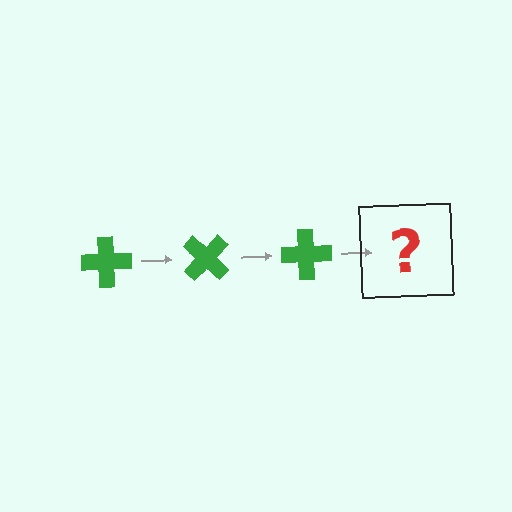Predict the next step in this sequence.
The next step is a green cross rotated 135 degrees.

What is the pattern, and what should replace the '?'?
The pattern is that the cross rotates 45 degrees each step. The '?' should be a green cross rotated 135 degrees.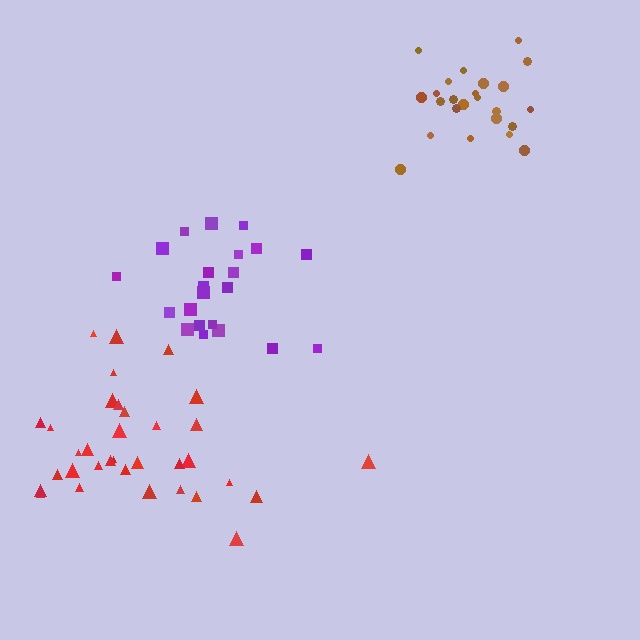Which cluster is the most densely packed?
Brown.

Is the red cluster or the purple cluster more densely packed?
Purple.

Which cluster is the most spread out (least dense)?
Red.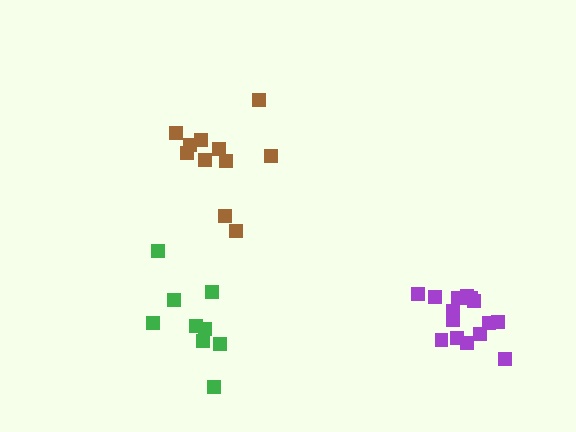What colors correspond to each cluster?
The clusters are colored: purple, brown, green.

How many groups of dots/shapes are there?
There are 3 groups.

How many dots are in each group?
Group 1: 15 dots, Group 2: 11 dots, Group 3: 9 dots (35 total).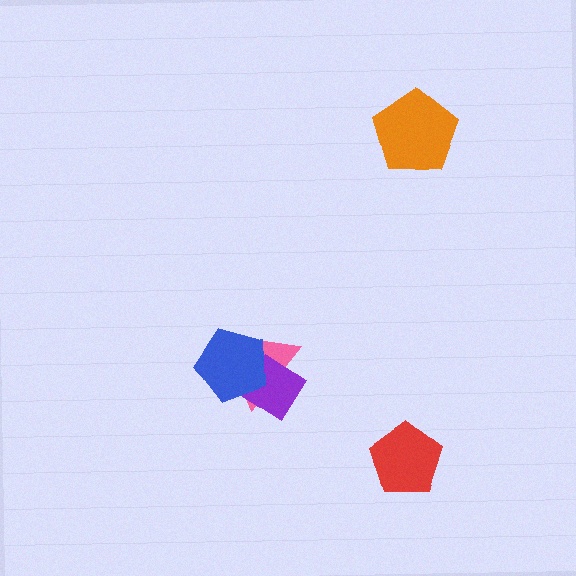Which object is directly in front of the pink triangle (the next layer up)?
The purple diamond is directly in front of the pink triangle.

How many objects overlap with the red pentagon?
0 objects overlap with the red pentagon.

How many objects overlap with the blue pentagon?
2 objects overlap with the blue pentagon.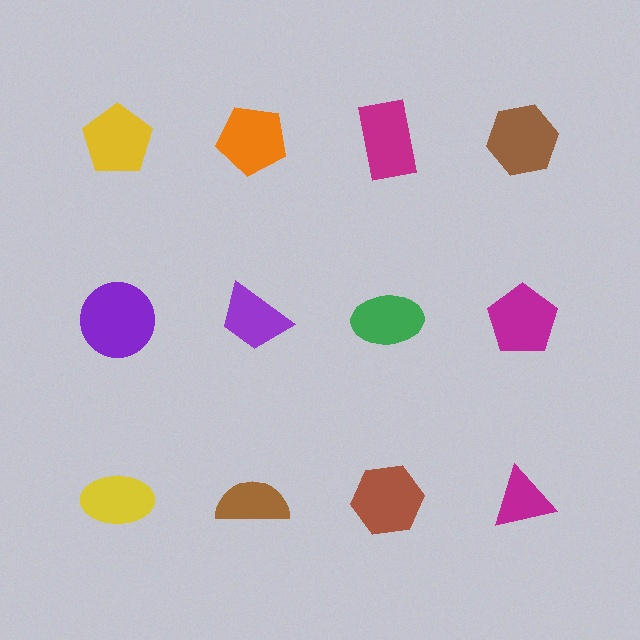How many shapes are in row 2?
4 shapes.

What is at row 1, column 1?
A yellow pentagon.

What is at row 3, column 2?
A brown semicircle.